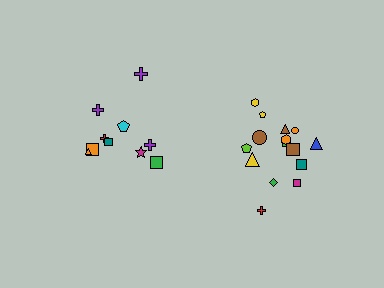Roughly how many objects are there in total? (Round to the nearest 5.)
Roughly 25 objects in total.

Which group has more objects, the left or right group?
The right group.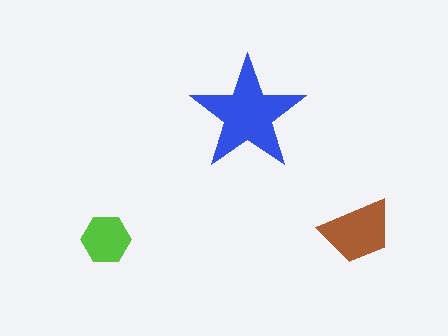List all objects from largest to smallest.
The blue star, the brown trapezoid, the lime hexagon.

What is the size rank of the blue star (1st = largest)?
1st.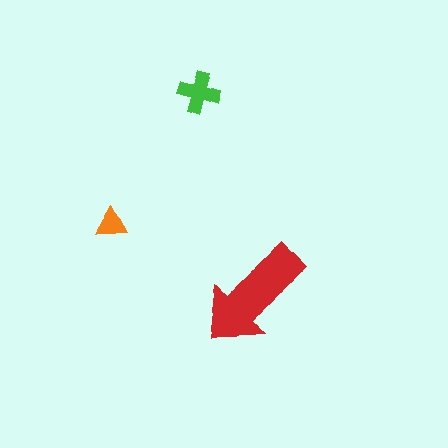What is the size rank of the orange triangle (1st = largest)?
3rd.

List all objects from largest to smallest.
The red arrow, the green cross, the orange triangle.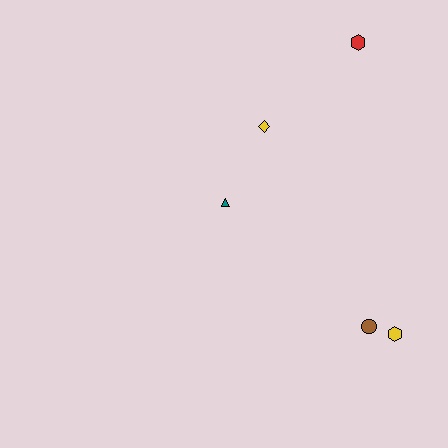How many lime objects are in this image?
There are no lime objects.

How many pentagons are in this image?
There are no pentagons.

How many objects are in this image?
There are 5 objects.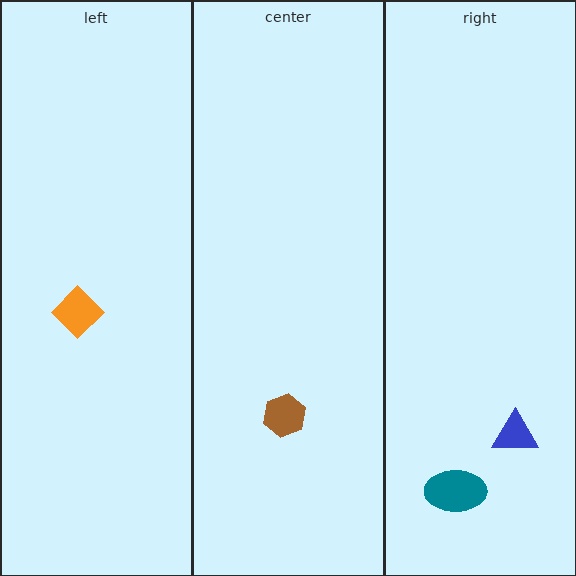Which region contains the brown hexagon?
The center region.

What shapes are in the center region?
The brown hexagon.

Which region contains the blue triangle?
The right region.